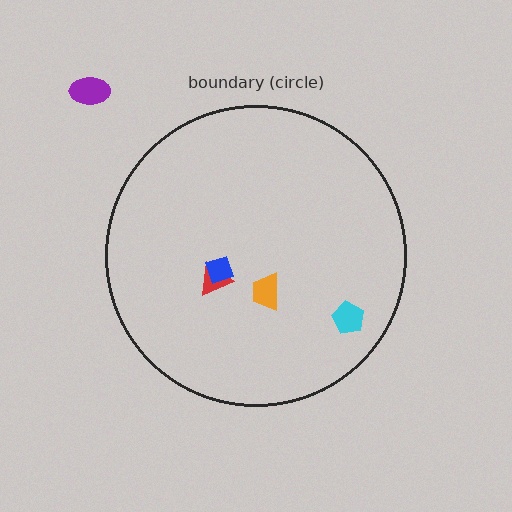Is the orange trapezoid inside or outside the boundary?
Inside.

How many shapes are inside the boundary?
4 inside, 1 outside.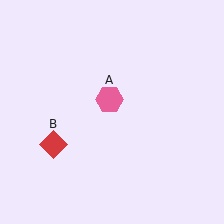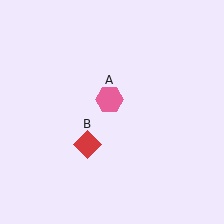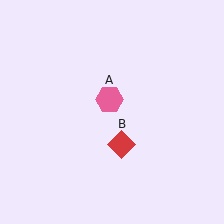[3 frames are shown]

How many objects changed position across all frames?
1 object changed position: red diamond (object B).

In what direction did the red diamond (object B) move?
The red diamond (object B) moved right.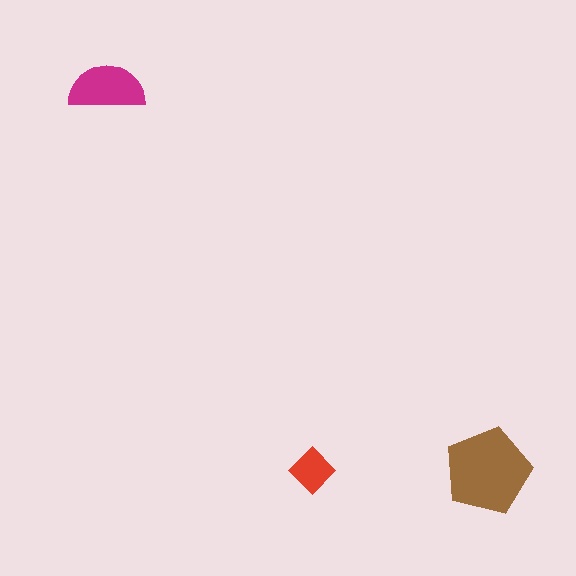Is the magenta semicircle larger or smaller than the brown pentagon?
Smaller.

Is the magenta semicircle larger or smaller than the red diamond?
Larger.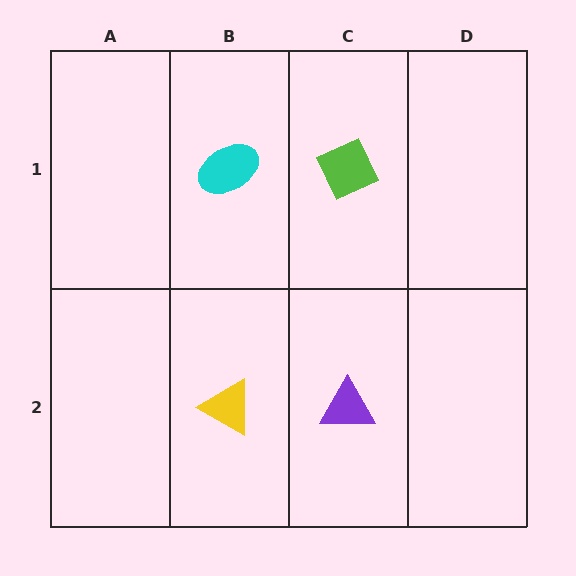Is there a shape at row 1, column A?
No, that cell is empty.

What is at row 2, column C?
A purple triangle.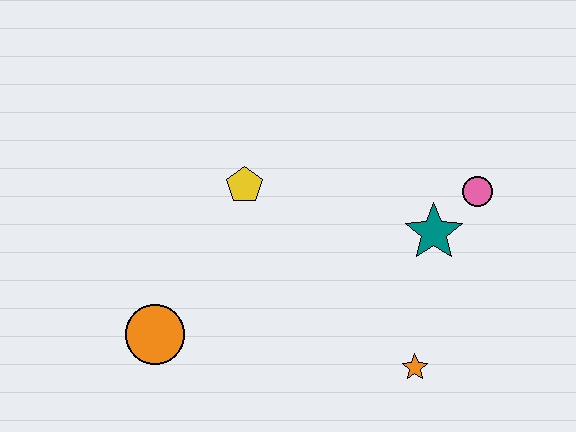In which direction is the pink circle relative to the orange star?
The pink circle is above the orange star.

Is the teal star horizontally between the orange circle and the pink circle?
Yes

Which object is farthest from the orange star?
The orange circle is farthest from the orange star.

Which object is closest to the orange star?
The teal star is closest to the orange star.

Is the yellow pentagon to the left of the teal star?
Yes